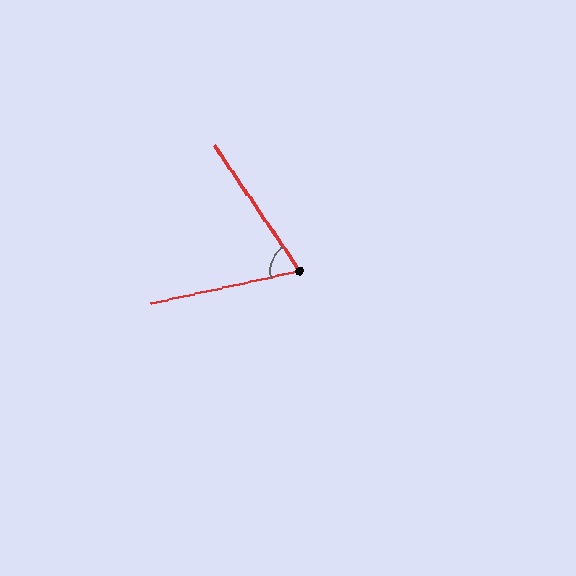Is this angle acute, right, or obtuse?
It is acute.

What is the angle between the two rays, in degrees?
Approximately 68 degrees.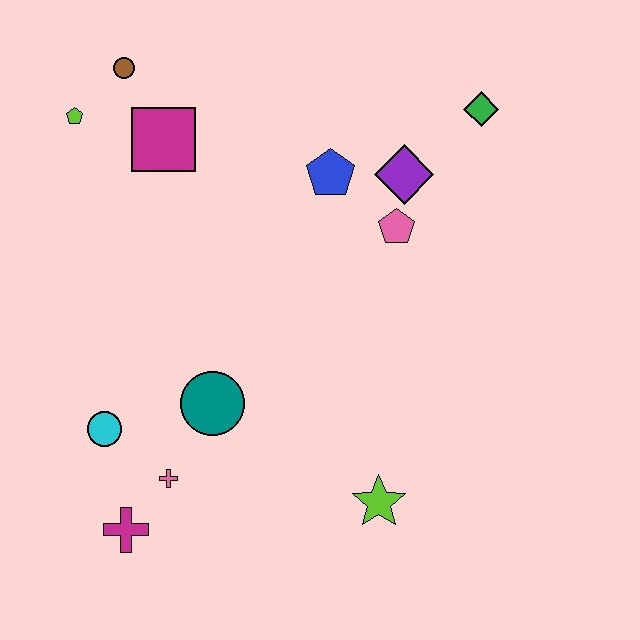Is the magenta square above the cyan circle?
Yes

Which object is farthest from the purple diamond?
The magenta cross is farthest from the purple diamond.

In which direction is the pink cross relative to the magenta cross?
The pink cross is above the magenta cross.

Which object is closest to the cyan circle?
The pink cross is closest to the cyan circle.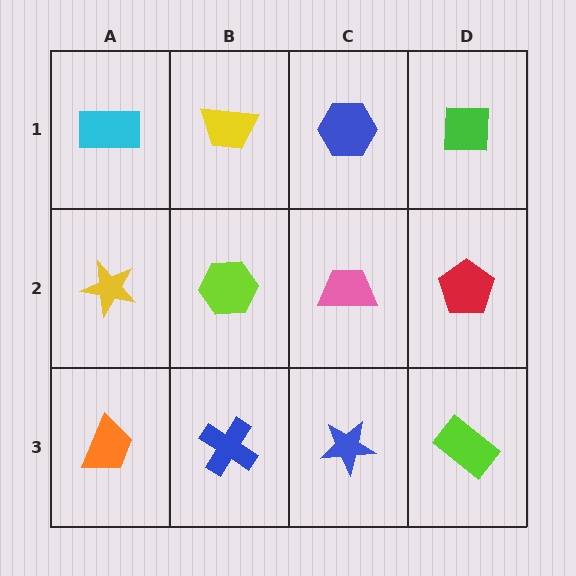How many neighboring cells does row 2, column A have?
3.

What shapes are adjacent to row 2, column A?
A cyan rectangle (row 1, column A), an orange trapezoid (row 3, column A), a lime hexagon (row 2, column B).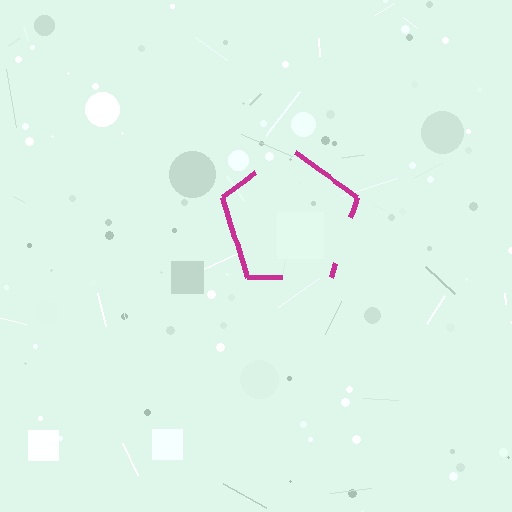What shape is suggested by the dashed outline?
The dashed outline suggests a pentagon.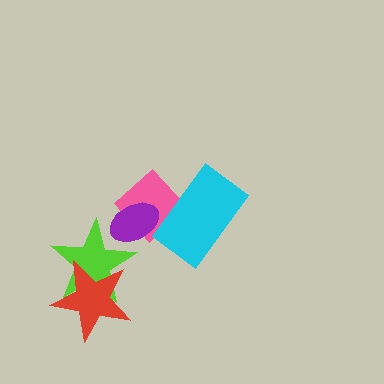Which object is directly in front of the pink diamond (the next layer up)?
The cyan rectangle is directly in front of the pink diamond.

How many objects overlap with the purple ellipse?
2 objects overlap with the purple ellipse.